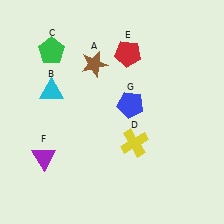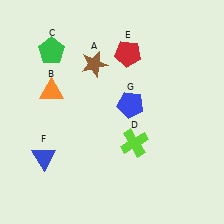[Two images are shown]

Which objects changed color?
B changed from cyan to orange. D changed from yellow to lime. F changed from purple to blue.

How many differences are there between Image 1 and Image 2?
There are 3 differences between the two images.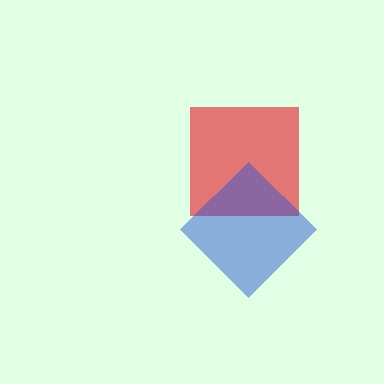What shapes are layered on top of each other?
The layered shapes are: a red square, a blue diamond.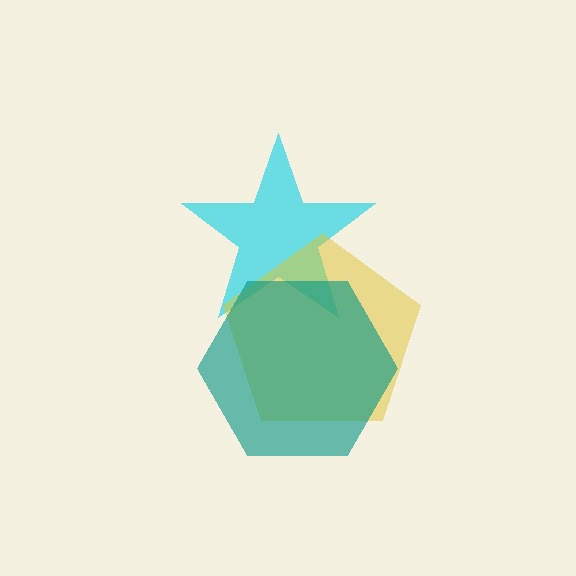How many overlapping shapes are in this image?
There are 3 overlapping shapes in the image.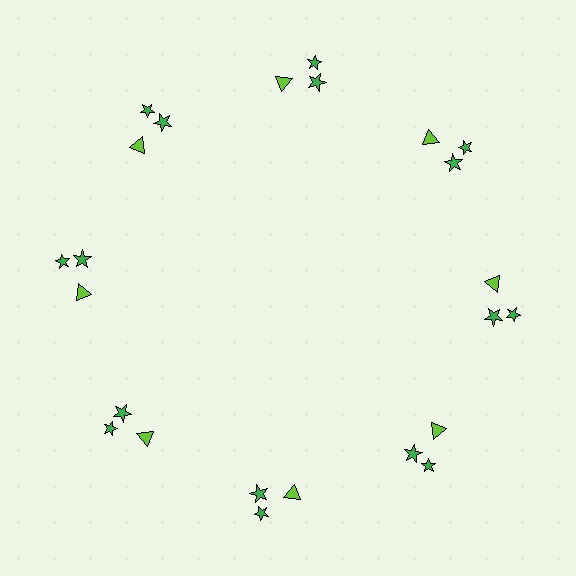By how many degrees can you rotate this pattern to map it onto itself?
The pattern maps onto itself every 45 degrees of rotation.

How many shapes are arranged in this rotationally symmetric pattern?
There are 24 shapes, arranged in 8 groups of 3.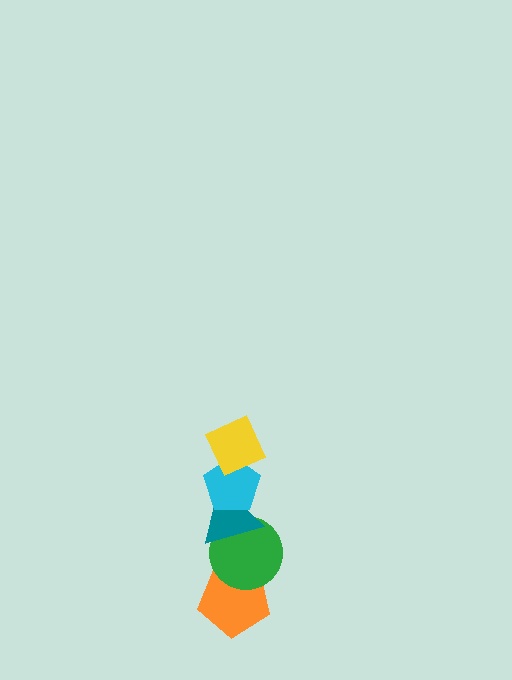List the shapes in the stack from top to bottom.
From top to bottom: the yellow diamond, the cyan pentagon, the teal triangle, the green circle, the orange pentagon.